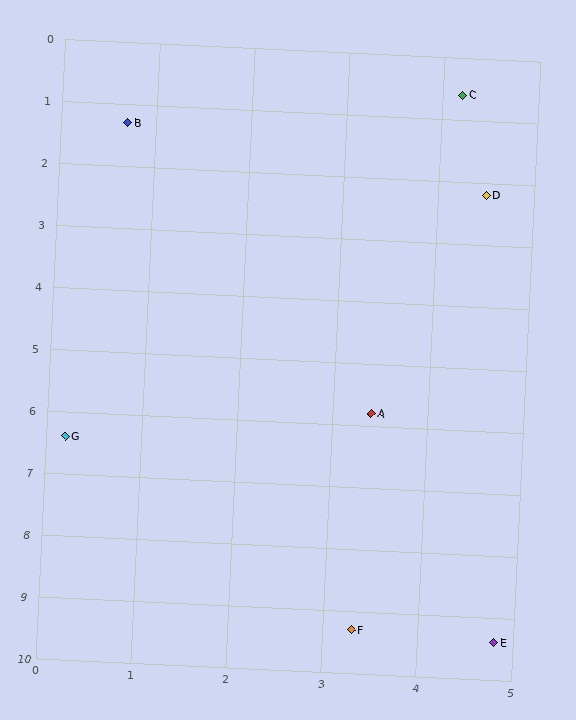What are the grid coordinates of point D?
Point D is at approximately (4.5, 2.2).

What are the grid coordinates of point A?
Point A is at approximately (3.4, 5.8).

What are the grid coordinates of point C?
Point C is at approximately (4.2, 0.6).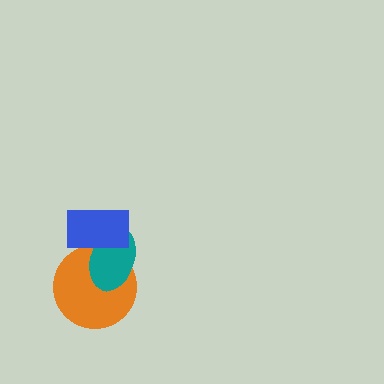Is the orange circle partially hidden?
Yes, it is partially covered by another shape.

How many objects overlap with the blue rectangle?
2 objects overlap with the blue rectangle.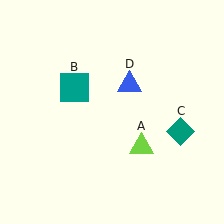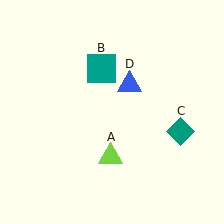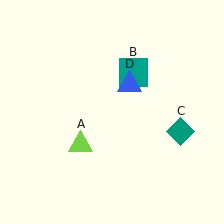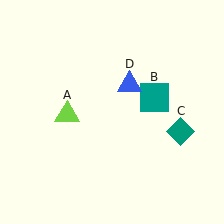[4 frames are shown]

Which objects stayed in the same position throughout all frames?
Teal diamond (object C) and blue triangle (object D) remained stationary.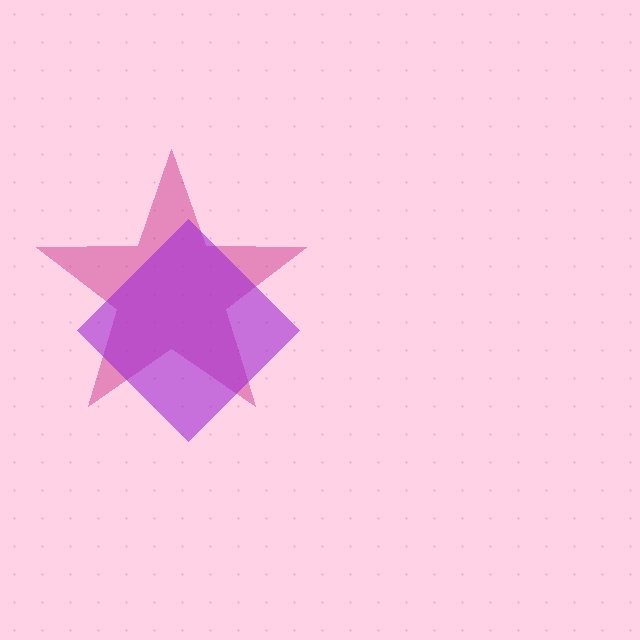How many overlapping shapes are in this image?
There are 2 overlapping shapes in the image.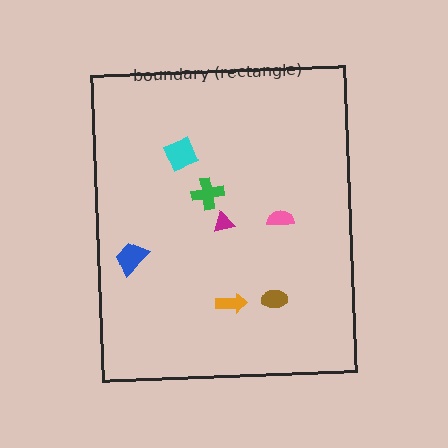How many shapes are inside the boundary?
7 inside, 0 outside.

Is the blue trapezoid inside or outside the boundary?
Inside.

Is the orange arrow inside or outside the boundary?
Inside.